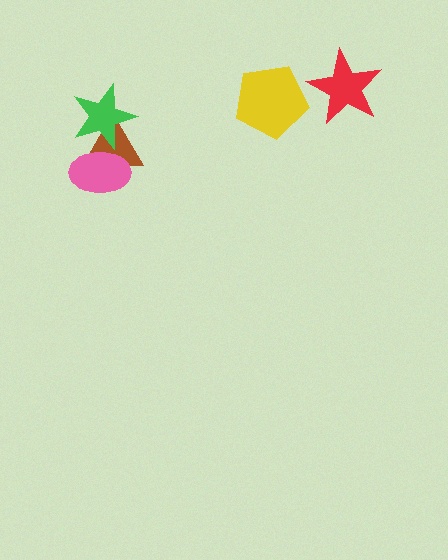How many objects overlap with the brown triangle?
2 objects overlap with the brown triangle.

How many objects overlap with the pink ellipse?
2 objects overlap with the pink ellipse.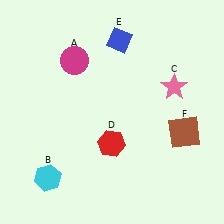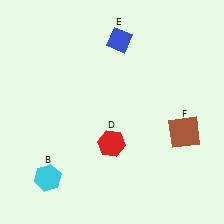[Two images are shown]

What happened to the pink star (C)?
The pink star (C) was removed in Image 2. It was in the top-right area of Image 1.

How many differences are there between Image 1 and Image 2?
There are 2 differences between the two images.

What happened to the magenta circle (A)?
The magenta circle (A) was removed in Image 2. It was in the top-left area of Image 1.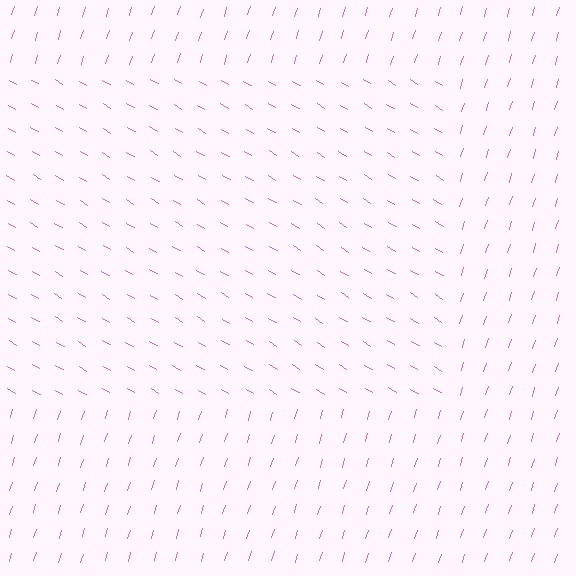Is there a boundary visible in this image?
Yes, there is a texture boundary formed by a change in line orientation.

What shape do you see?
I see a rectangle.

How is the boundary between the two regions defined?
The boundary is defined purely by a change in line orientation (approximately 77 degrees difference). All lines are the same color and thickness.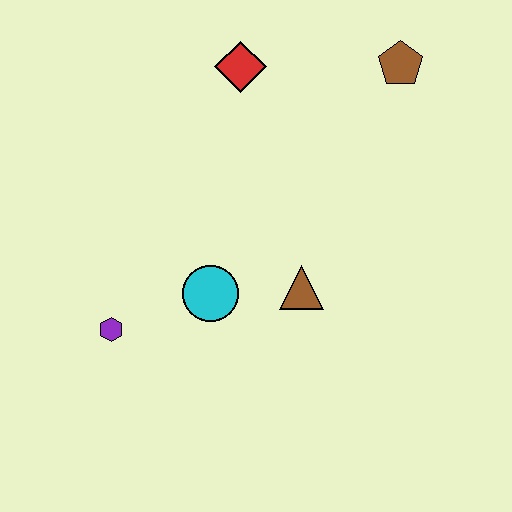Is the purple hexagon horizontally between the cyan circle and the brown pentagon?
No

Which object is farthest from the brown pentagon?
The purple hexagon is farthest from the brown pentagon.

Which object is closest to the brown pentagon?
The red diamond is closest to the brown pentagon.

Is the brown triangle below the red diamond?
Yes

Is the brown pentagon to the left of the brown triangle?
No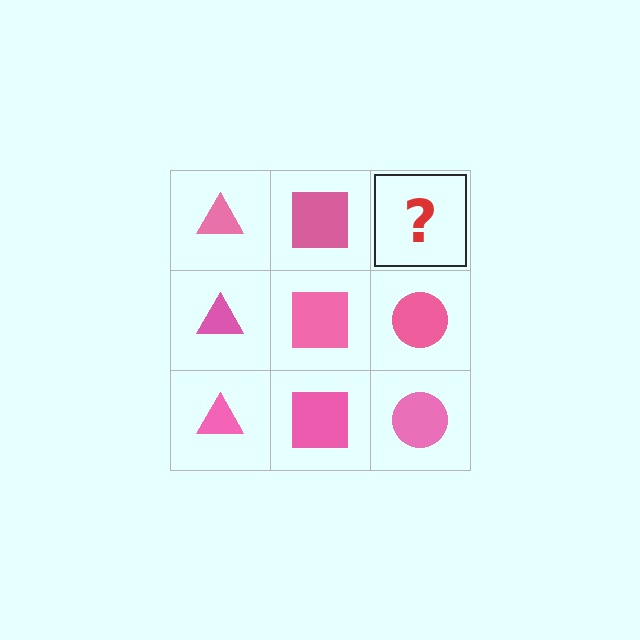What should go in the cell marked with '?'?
The missing cell should contain a pink circle.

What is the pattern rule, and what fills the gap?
The rule is that each column has a consistent shape. The gap should be filled with a pink circle.